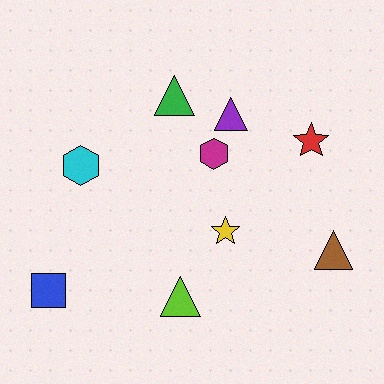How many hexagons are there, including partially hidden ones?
There are 2 hexagons.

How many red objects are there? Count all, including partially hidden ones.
There is 1 red object.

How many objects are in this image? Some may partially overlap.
There are 9 objects.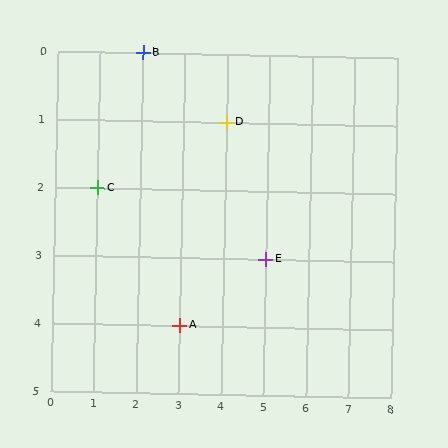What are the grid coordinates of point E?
Point E is at grid coordinates (5, 3).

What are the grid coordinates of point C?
Point C is at grid coordinates (1, 2).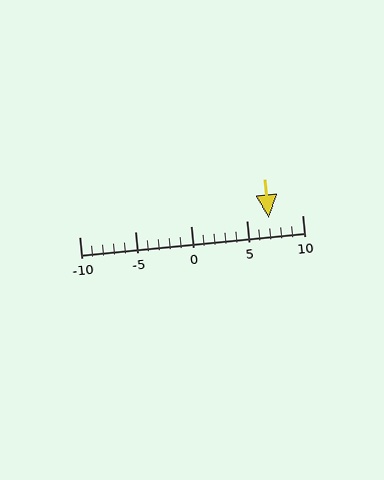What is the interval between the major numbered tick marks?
The major tick marks are spaced 5 units apart.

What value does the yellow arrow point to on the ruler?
The yellow arrow points to approximately 7.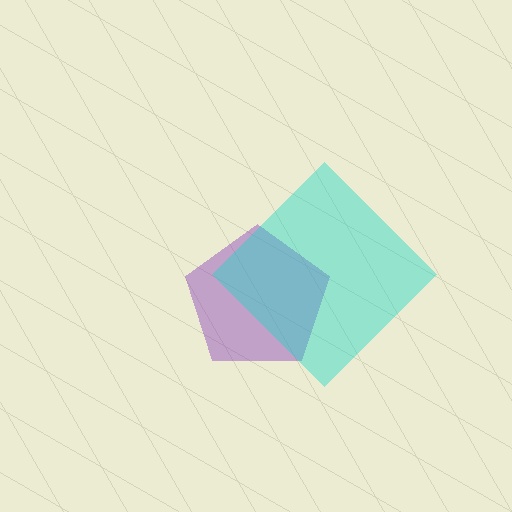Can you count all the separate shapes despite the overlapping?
Yes, there are 2 separate shapes.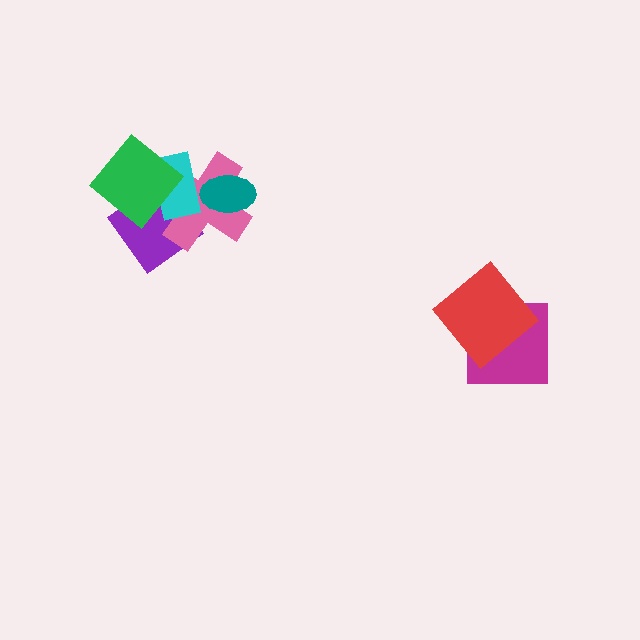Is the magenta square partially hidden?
Yes, it is partially covered by another shape.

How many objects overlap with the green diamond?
3 objects overlap with the green diamond.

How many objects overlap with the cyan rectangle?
4 objects overlap with the cyan rectangle.